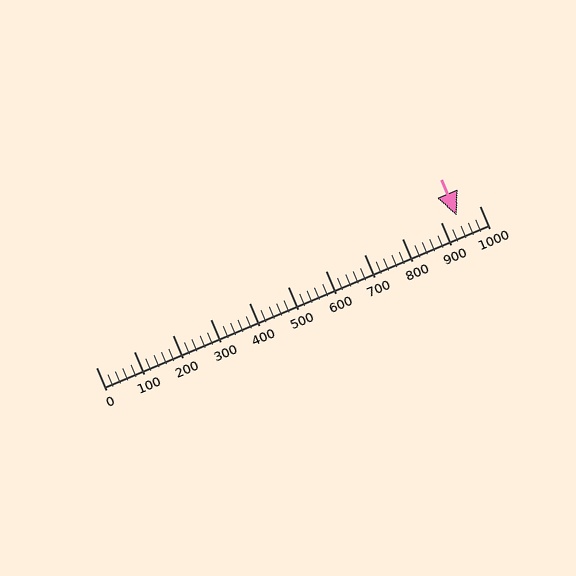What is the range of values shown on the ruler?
The ruler shows values from 0 to 1000.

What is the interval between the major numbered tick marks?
The major tick marks are spaced 100 units apart.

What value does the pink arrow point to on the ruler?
The pink arrow points to approximately 940.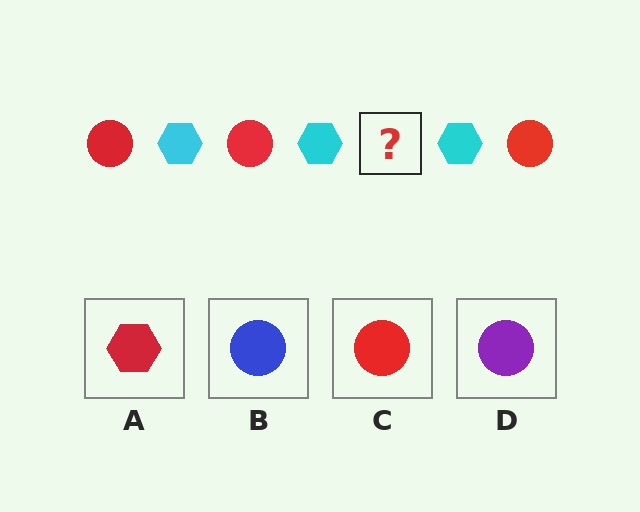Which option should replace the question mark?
Option C.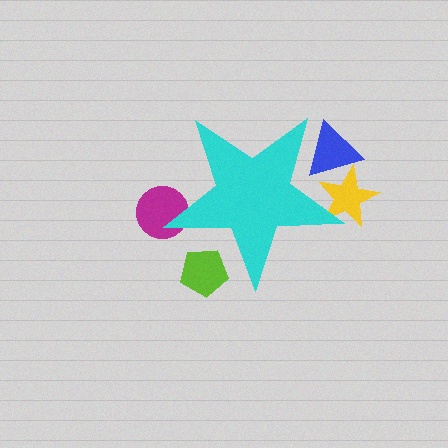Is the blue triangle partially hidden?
Yes, the blue triangle is partially hidden behind the cyan star.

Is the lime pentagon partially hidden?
Yes, the lime pentagon is partially hidden behind the cyan star.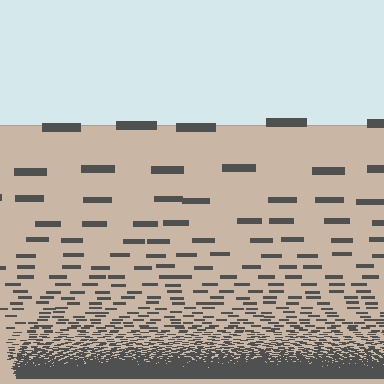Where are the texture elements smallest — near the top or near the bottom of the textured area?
Near the bottom.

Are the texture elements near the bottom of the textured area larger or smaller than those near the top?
Smaller. The gradient is inverted — elements near the bottom are smaller and denser.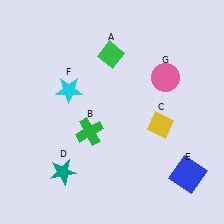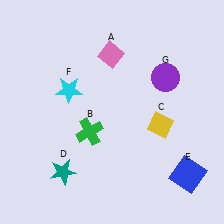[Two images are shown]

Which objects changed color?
A changed from green to pink. G changed from pink to purple.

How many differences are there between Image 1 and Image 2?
There are 2 differences between the two images.